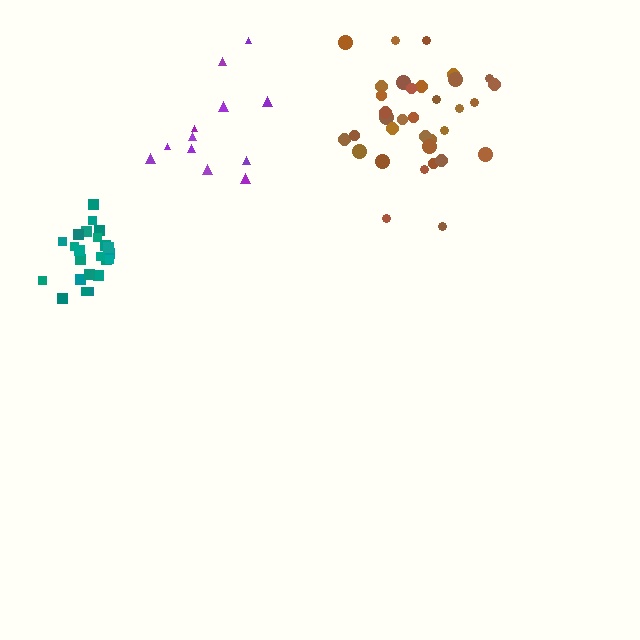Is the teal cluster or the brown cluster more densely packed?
Teal.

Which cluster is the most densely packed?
Teal.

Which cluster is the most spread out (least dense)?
Purple.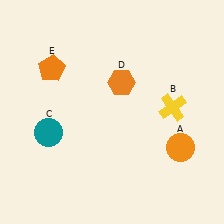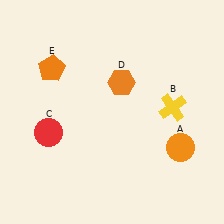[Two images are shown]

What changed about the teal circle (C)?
In Image 1, C is teal. In Image 2, it changed to red.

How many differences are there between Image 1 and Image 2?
There is 1 difference between the two images.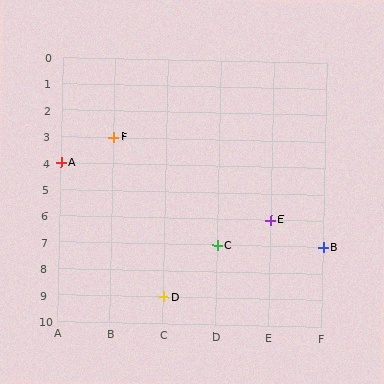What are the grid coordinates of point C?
Point C is at grid coordinates (D, 7).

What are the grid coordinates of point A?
Point A is at grid coordinates (A, 4).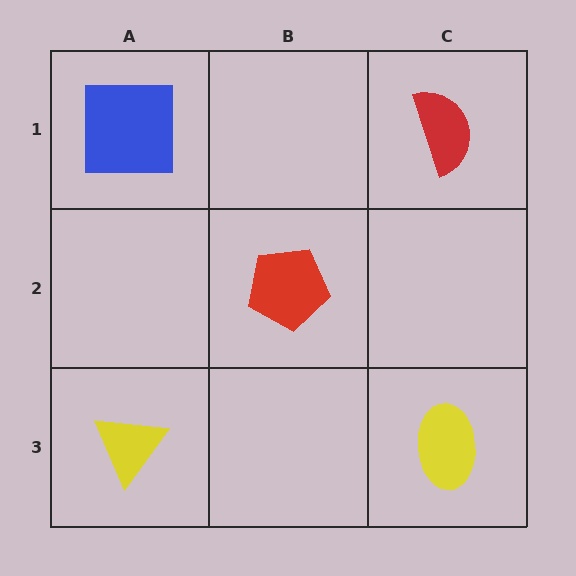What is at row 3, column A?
A yellow triangle.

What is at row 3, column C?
A yellow ellipse.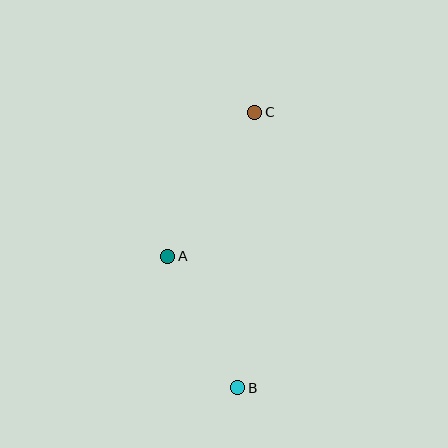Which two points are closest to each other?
Points A and B are closest to each other.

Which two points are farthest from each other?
Points B and C are farthest from each other.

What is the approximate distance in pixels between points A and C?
The distance between A and C is approximately 168 pixels.